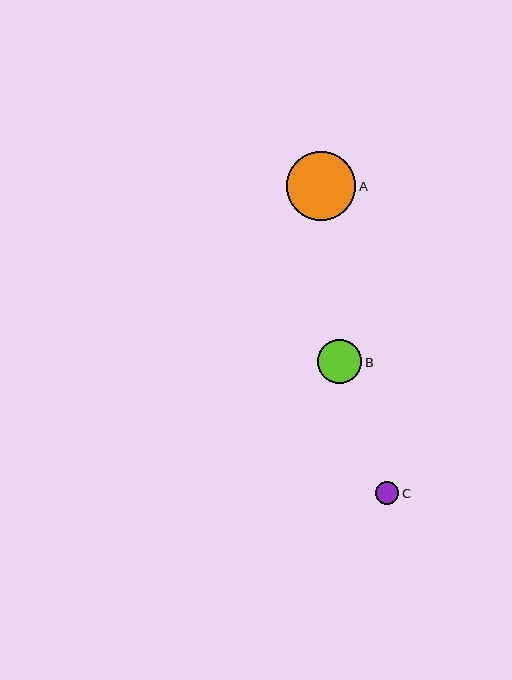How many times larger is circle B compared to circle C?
Circle B is approximately 1.9 times the size of circle C.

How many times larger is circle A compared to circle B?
Circle A is approximately 1.6 times the size of circle B.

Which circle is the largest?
Circle A is the largest with a size of approximately 69 pixels.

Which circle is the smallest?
Circle C is the smallest with a size of approximately 24 pixels.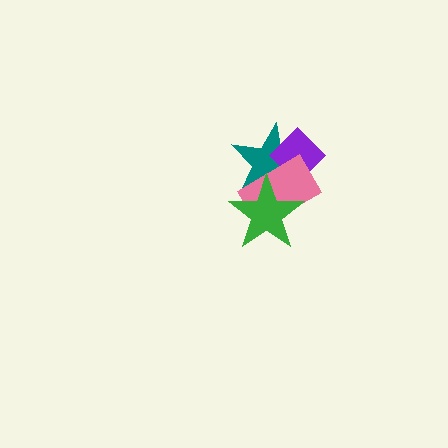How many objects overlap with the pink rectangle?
3 objects overlap with the pink rectangle.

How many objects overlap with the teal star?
3 objects overlap with the teal star.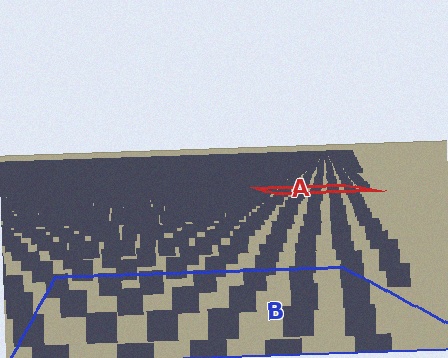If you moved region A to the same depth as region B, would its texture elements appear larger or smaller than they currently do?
They would appear larger. At a closer depth, the same texture elements are projected at a bigger on-screen size.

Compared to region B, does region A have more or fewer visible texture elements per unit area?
Region A has more texture elements per unit area — they are packed more densely because it is farther away.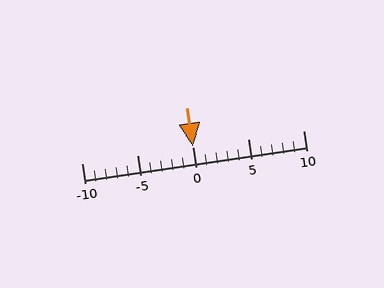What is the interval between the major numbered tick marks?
The major tick marks are spaced 5 units apart.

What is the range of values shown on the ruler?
The ruler shows values from -10 to 10.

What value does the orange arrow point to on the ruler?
The orange arrow points to approximately 0.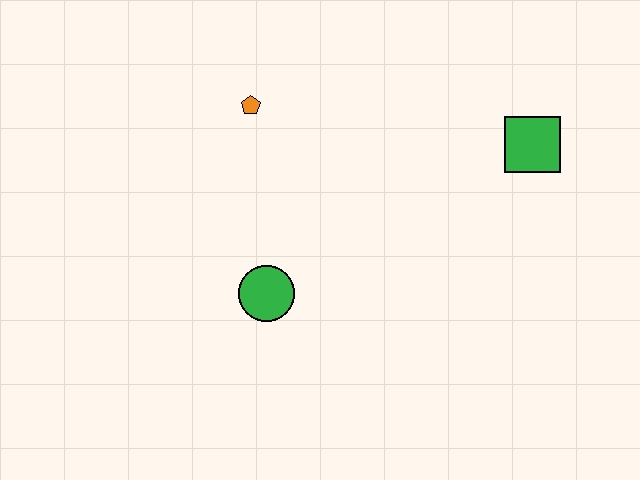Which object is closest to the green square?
The orange pentagon is closest to the green square.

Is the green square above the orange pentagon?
No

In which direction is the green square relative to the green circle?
The green square is to the right of the green circle.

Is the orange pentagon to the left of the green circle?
Yes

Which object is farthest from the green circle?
The green square is farthest from the green circle.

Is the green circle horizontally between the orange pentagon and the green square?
Yes